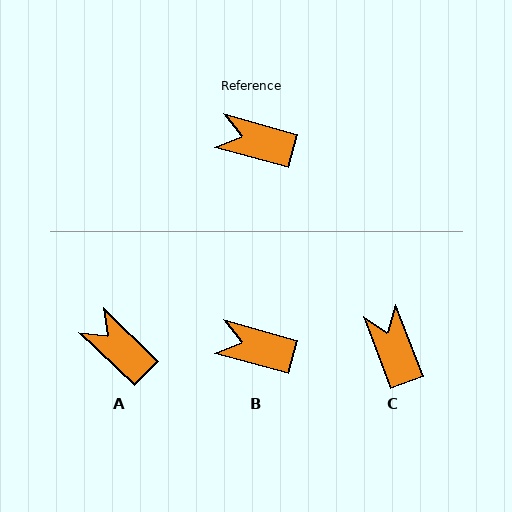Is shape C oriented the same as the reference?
No, it is off by about 54 degrees.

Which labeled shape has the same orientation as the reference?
B.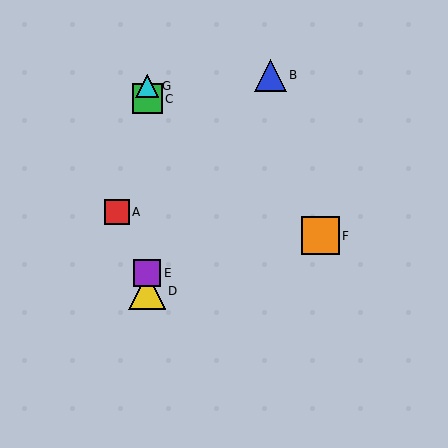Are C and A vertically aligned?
No, C is at x≈147 and A is at x≈117.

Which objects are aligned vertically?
Objects C, D, E, G are aligned vertically.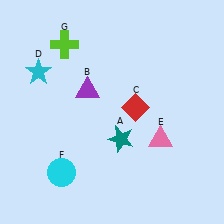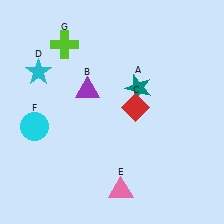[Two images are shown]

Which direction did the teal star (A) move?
The teal star (A) moved up.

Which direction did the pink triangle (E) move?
The pink triangle (E) moved down.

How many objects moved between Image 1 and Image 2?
3 objects moved between the two images.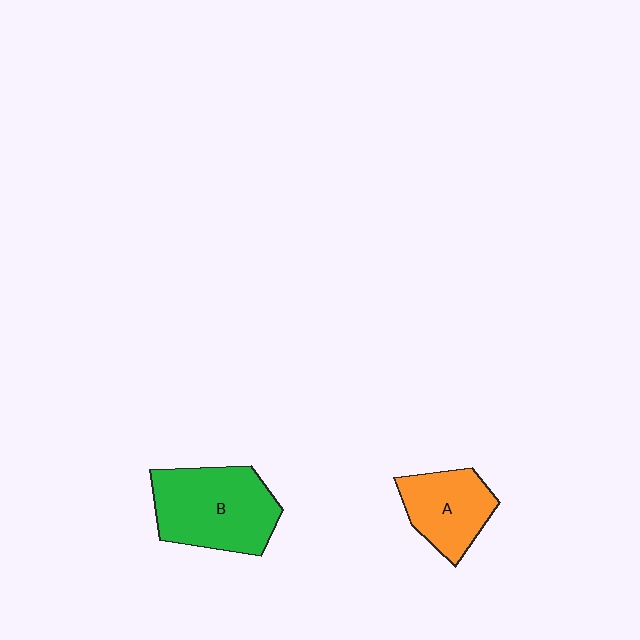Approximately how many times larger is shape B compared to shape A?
Approximately 1.5 times.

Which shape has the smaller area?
Shape A (orange).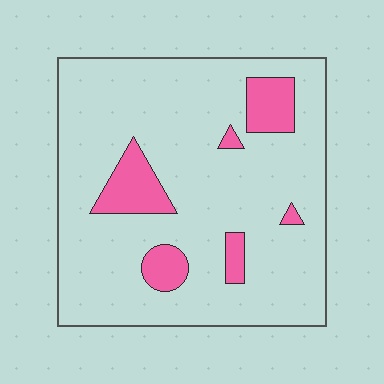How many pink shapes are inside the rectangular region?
6.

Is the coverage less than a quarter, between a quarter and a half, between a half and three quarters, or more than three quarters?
Less than a quarter.